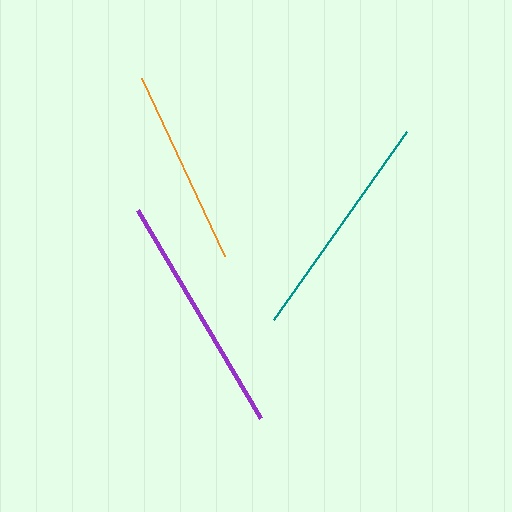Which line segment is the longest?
The purple line is the longest at approximately 241 pixels.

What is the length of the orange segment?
The orange segment is approximately 197 pixels long.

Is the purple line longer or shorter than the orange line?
The purple line is longer than the orange line.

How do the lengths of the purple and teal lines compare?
The purple and teal lines are approximately the same length.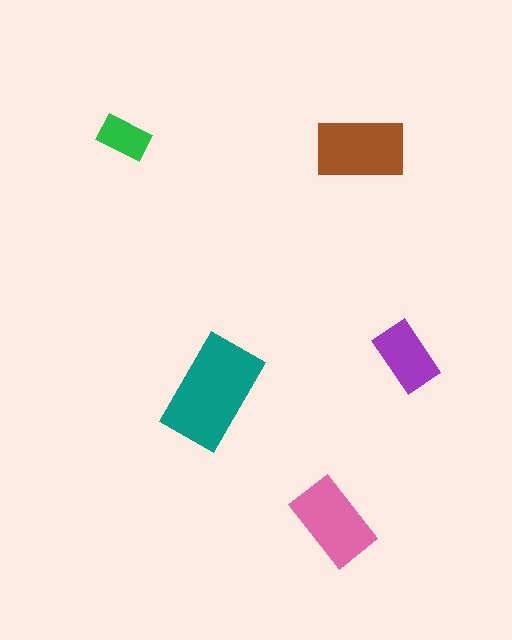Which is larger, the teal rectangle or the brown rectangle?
The teal one.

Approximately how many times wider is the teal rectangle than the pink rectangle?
About 1.5 times wider.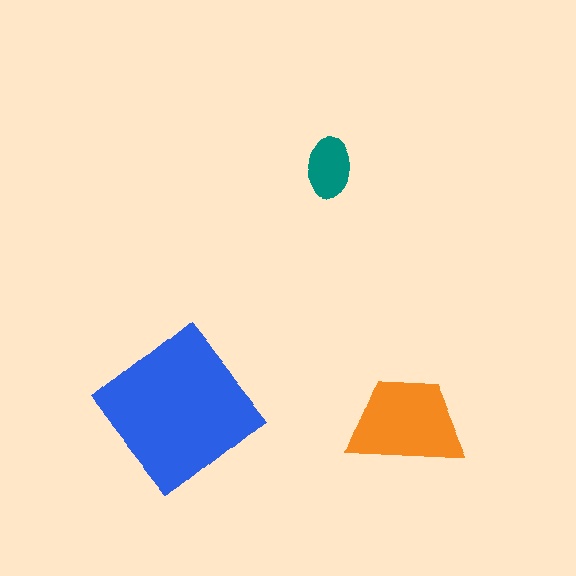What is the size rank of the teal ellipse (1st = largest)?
3rd.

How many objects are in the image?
There are 3 objects in the image.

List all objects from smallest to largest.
The teal ellipse, the orange trapezoid, the blue diamond.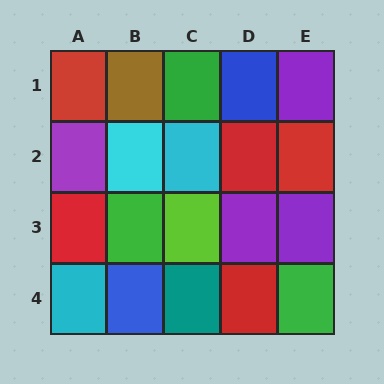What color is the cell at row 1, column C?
Green.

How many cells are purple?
4 cells are purple.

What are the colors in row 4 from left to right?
Cyan, blue, teal, red, green.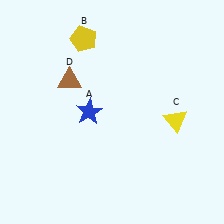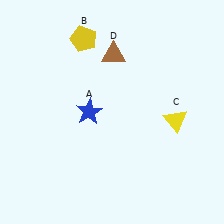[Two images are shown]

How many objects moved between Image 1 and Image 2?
1 object moved between the two images.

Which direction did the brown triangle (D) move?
The brown triangle (D) moved right.